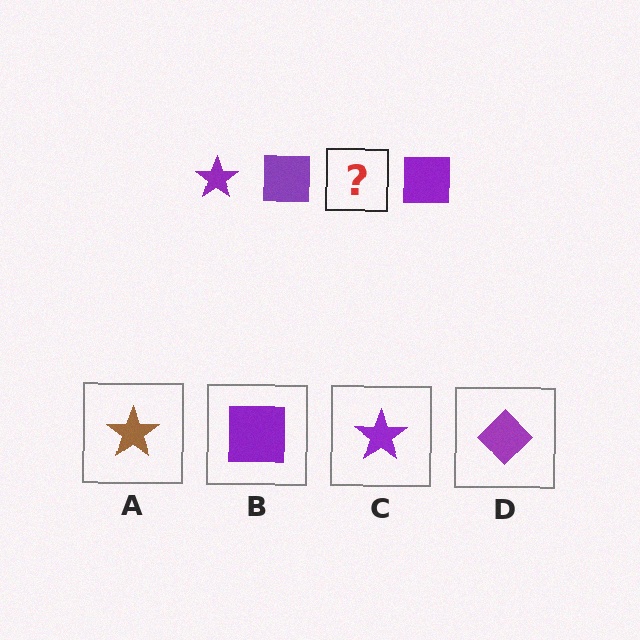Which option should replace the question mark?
Option C.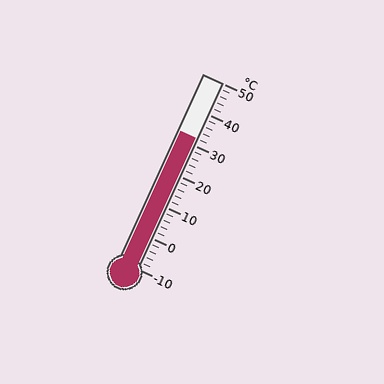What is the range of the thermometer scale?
The thermometer scale ranges from -10°C to 50°C.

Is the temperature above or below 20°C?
The temperature is above 20°C.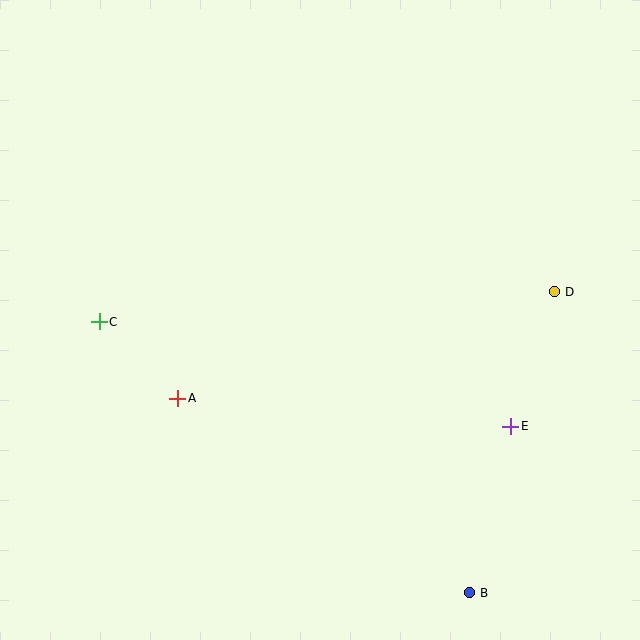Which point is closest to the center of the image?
Point A at (178, 398) is closest to the center.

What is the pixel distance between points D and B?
The distance between D and B is 313 pixels.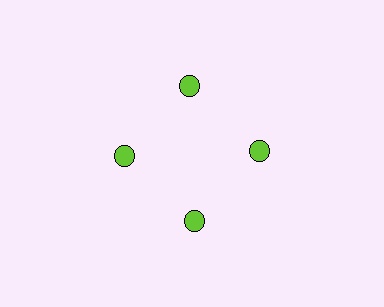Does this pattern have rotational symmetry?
Yes, this pattern has 4-fold rotational symmetry. It looks the same after rotating 90 degrees around the center.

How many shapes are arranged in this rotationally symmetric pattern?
There are 4 shapes, arranged in 4 groups of 1.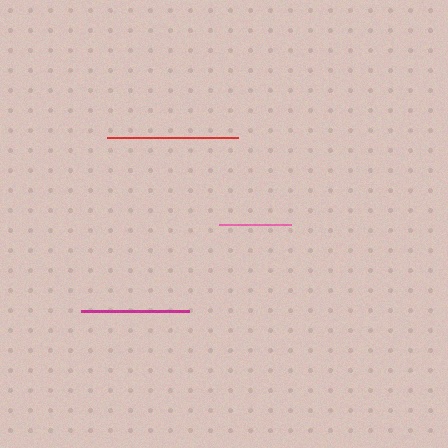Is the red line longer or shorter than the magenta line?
The red line is longer than the magenta line.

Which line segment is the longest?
The red line is the longest at approximately 131 pixels.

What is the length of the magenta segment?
The magenta segment is approximately 108 pixels long.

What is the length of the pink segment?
The pink segment is approximately 72 pixels long.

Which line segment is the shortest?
The pink line is the shortest at approximately 72 pixels.